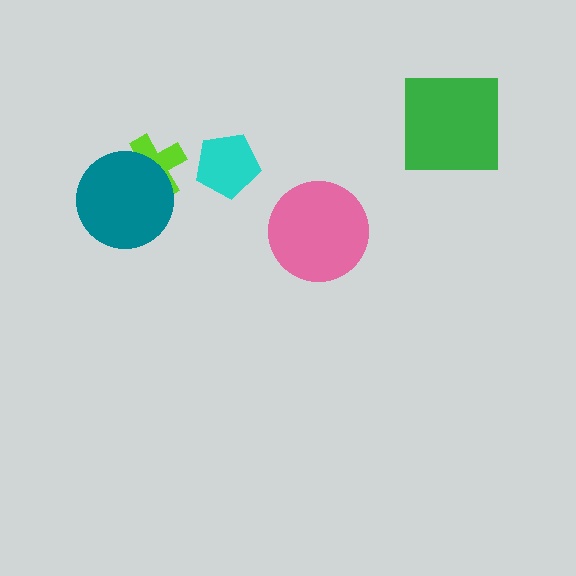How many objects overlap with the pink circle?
0 objects overlap with the pink circle.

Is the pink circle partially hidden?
No, no other shape covers it.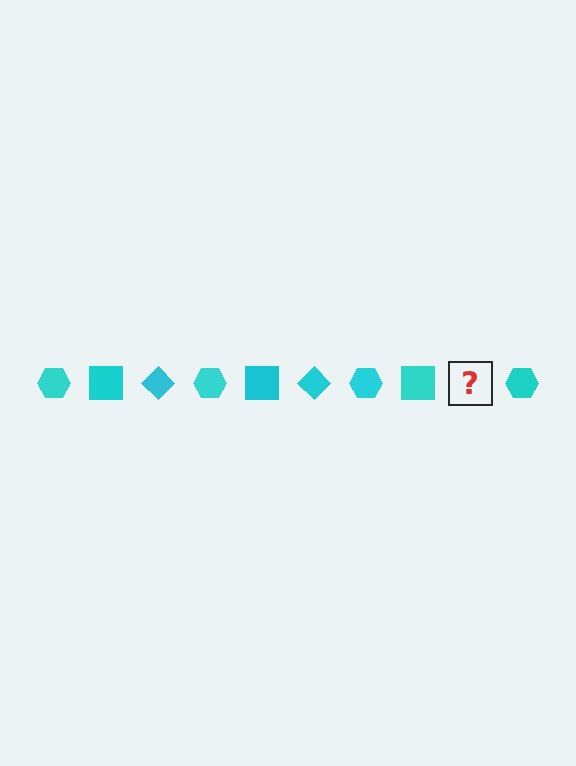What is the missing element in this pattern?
The missing element is a cyan diamond.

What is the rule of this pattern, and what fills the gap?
The rule is that the pattern cycles through hexagon, square, diamond shapes in cyan. The gap should be filled with a cyan diamond.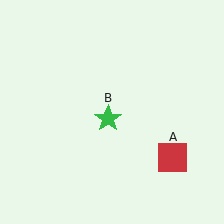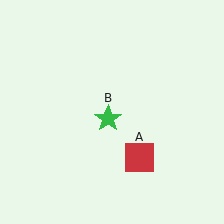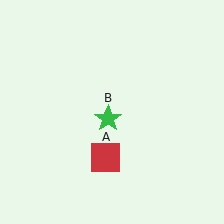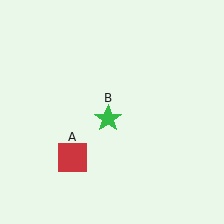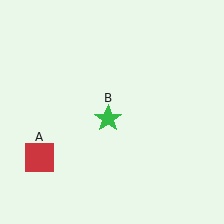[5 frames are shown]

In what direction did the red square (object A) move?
The red square (object A) moved left.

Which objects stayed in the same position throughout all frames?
Green star (object B) remained stationary.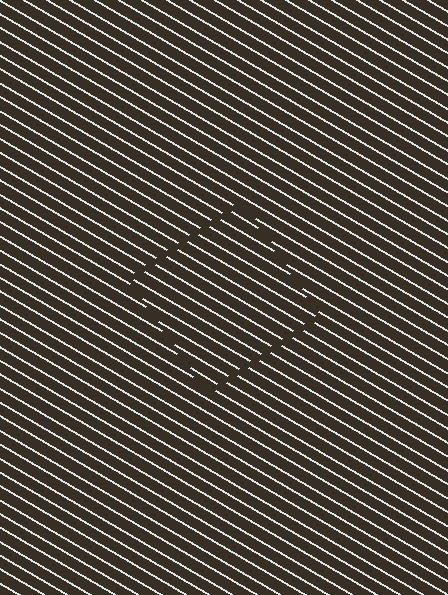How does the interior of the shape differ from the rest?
The interior of the shape contains the same grating, shifted by half a period — the contour is defined by the phase discontinuity where line-ends from the inner and outer gratings abut.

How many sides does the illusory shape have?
4 sides — the line-ends trace a square.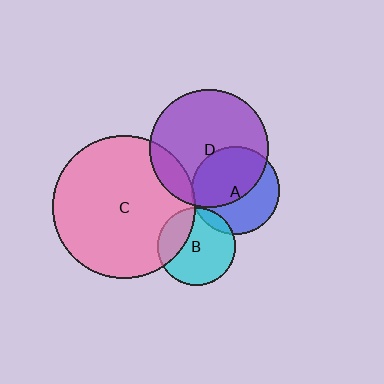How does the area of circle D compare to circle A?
Approximately 1.8 times.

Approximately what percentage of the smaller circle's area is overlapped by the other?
Approximately 55%.